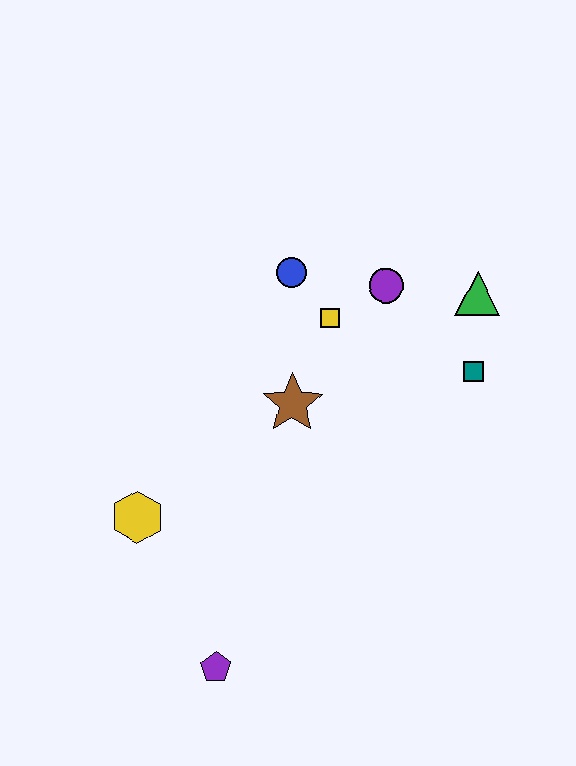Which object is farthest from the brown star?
The purple pentagon is farthest from the brown star.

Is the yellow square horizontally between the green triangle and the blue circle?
Yes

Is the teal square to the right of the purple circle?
Yes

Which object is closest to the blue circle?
The yellow square is closest to the blue circle.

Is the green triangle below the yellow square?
No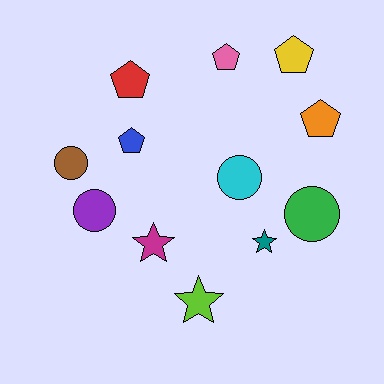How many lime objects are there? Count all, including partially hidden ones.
There is 1 lime object.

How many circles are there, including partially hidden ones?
There are 4 circles.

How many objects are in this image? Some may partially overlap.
There are 12 objects.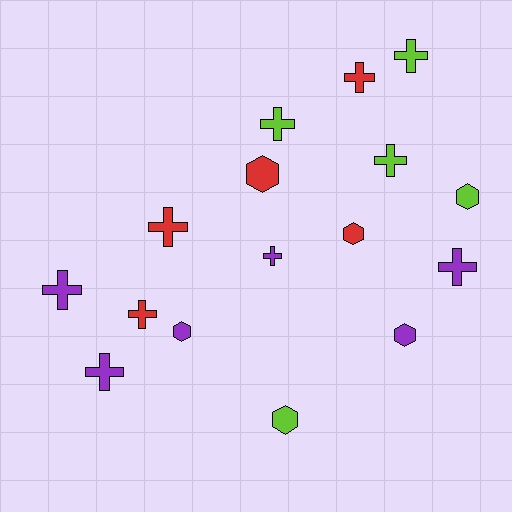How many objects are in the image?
There are 16 objects.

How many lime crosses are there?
There are 3 lime crosses.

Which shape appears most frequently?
Cross, with 10 objects.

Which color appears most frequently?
Purple, with 6 objects.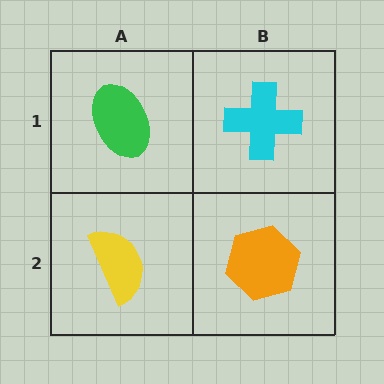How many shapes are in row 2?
2 shapes.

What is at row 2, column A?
A yellow semicircle.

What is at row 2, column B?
An orange hexagon.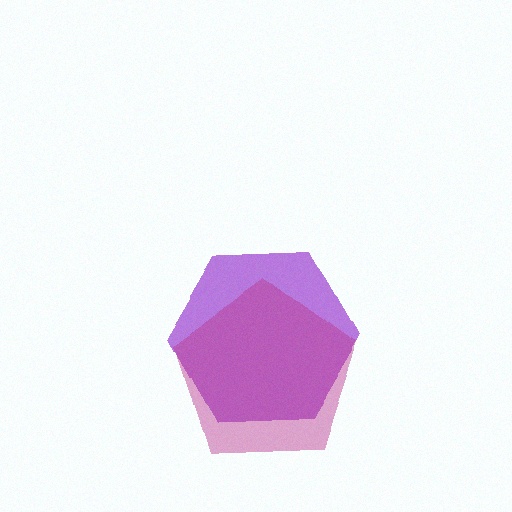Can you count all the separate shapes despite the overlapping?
Yes, there are 2 separate shapes.